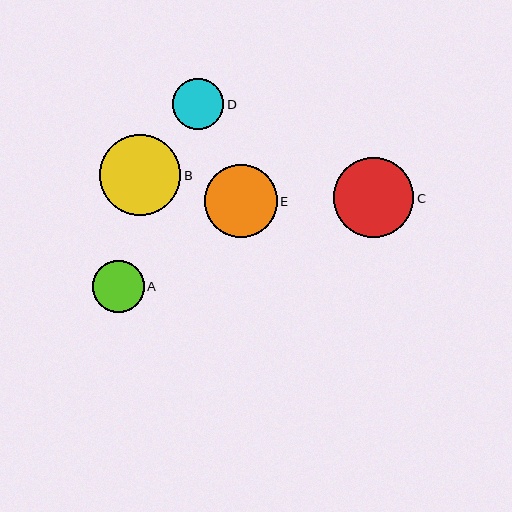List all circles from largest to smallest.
From largest to smallest: B, C, E, A, D.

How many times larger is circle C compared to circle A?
Circle C is approximately 1.5 times the size of circle A.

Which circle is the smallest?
Circle D is the smallest with a size of approximately 51 pixels.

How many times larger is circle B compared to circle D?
Circle B is approximately 1.6 times the size of circle D.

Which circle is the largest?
Circle B is the largest with a size of approximately 81 pixels.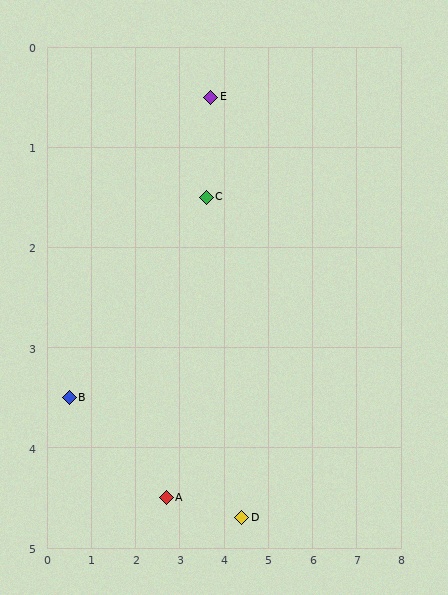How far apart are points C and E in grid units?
Points C and E are about 1.0 grid units apart.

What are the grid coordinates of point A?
Point A is at approximately (2.7, 4.5).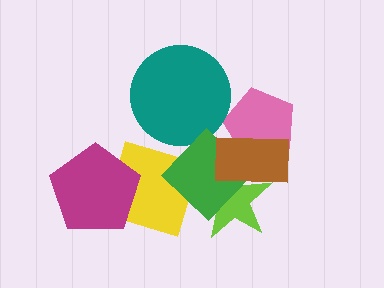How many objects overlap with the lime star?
2 objects overlap with the lime star.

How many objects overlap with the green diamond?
3 objects overlap with the green diamond.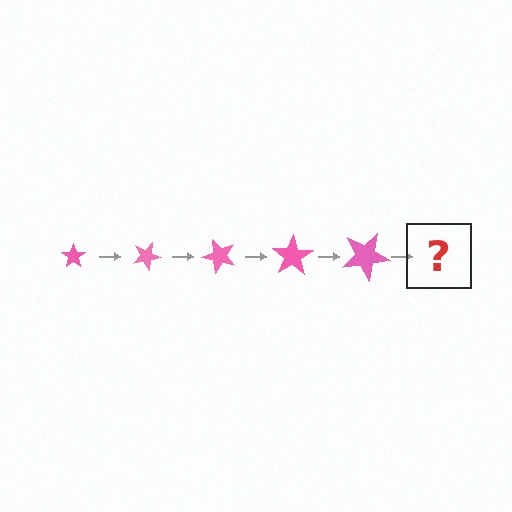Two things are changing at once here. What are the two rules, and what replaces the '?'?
The two rules are that the star grows larger each step and it rotates 25 degrees each step. The '?' should be a star, larger than the previous one and rotated 125 degrees from the start.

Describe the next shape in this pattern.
It should be a star, larger than the previous one and rotated 125 degrees from the start.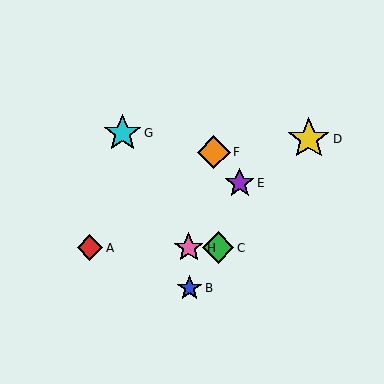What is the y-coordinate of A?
Object A is at y≈248.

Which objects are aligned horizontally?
Objects A, C, H are aligned horizontally.